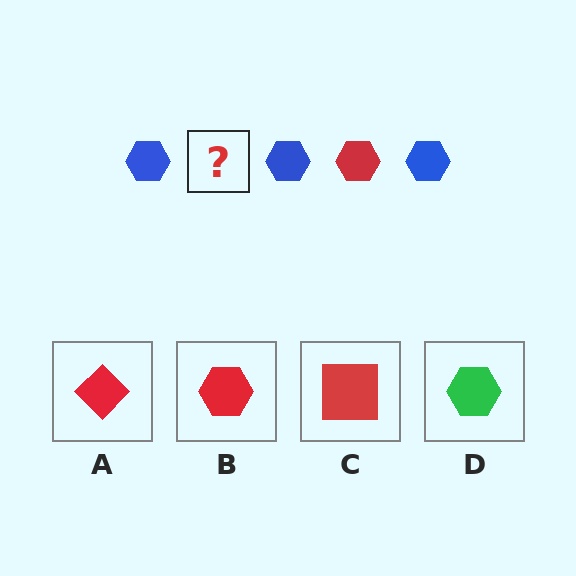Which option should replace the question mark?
Option B.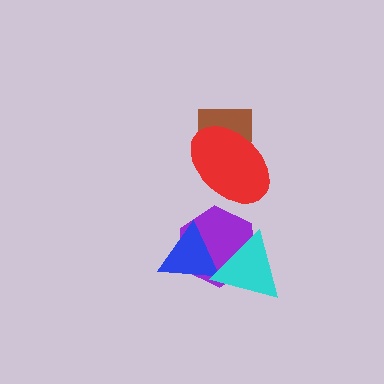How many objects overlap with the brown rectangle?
1 object overlaps with the brown rectangle.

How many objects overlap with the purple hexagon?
2 objects overlap with the purple hexagon.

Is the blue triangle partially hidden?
Yes, it is partially covered by another shape.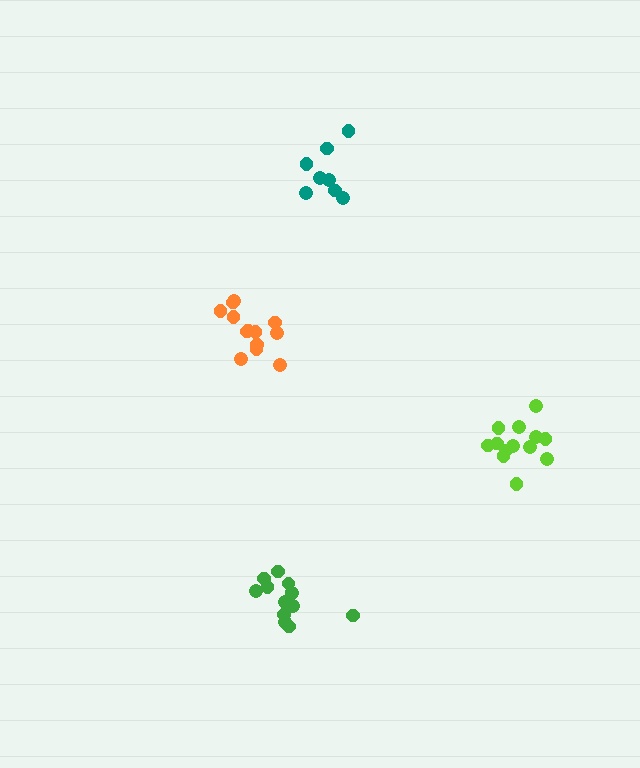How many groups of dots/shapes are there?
There are 4 groups.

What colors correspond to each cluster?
The clusters are colored: orange, green, lime, teal.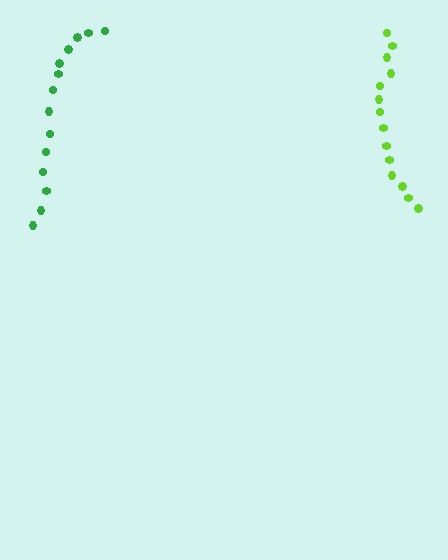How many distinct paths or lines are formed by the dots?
There are 2 distinct paths.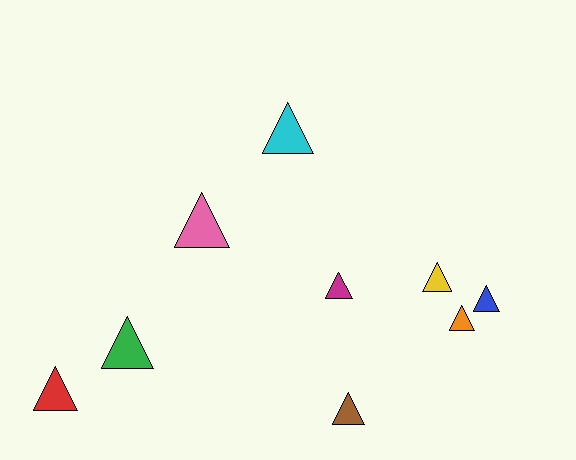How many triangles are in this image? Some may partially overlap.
There are 9 triangles.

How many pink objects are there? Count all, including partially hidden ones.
There is 1 pink object.